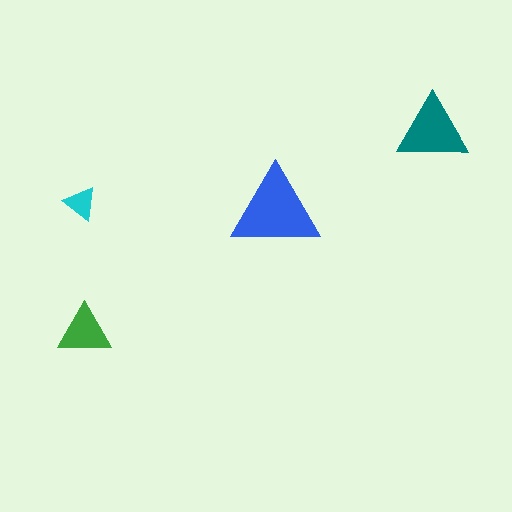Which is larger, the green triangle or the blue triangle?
The blue one.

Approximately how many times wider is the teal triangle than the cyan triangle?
About 2 times wider.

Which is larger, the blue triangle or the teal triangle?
The blue one.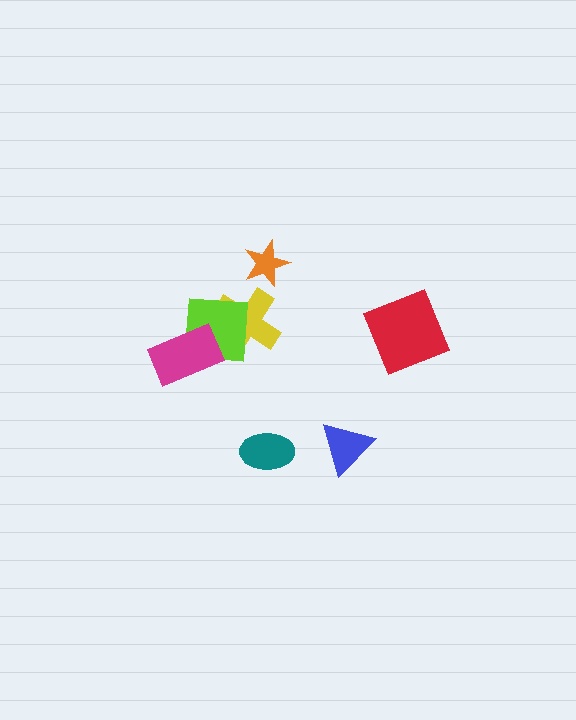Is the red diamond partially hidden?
No, no other shape covers it.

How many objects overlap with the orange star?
0 objects overlap with the orange star.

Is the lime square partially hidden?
Yes, it is partially covered by another shape.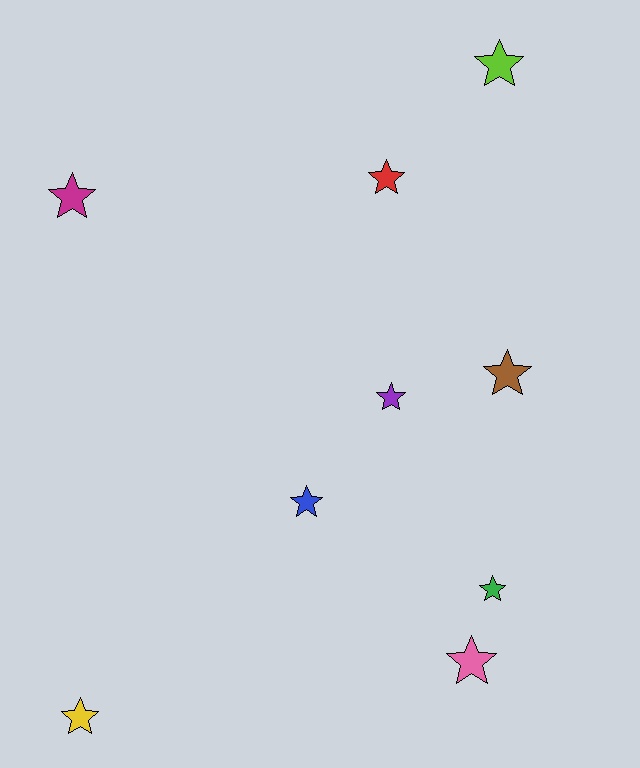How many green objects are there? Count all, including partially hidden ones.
There is 1 green object.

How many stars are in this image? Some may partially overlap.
There are 9 stars.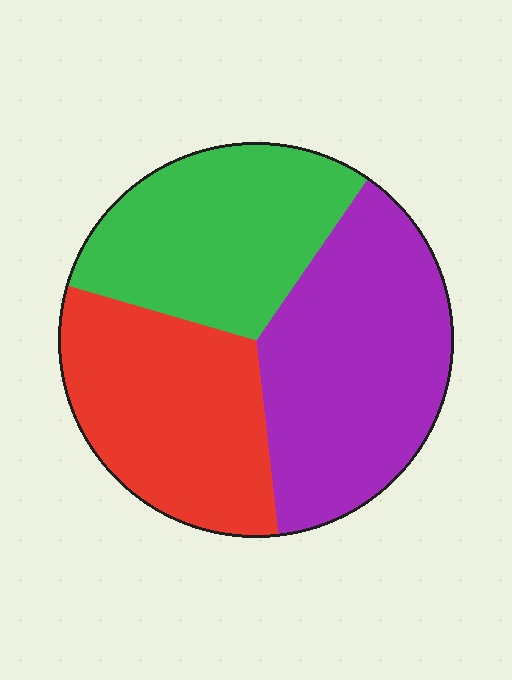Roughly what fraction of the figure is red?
Red takes up about one third (1/3) of the figure.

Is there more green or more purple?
Purple.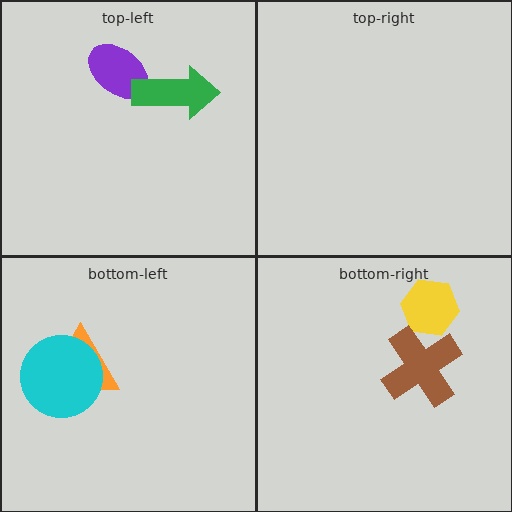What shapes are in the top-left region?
The purple ellipse, the green arrow.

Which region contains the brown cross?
The bottom-right region.